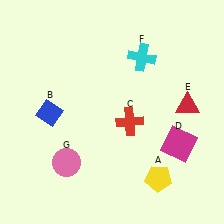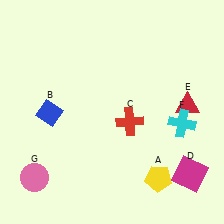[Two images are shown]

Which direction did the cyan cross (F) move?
The cyan cross (F) moved down.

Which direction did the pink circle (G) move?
The pink circle (G) moved left.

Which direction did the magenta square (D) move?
The magenta square (D) moved down.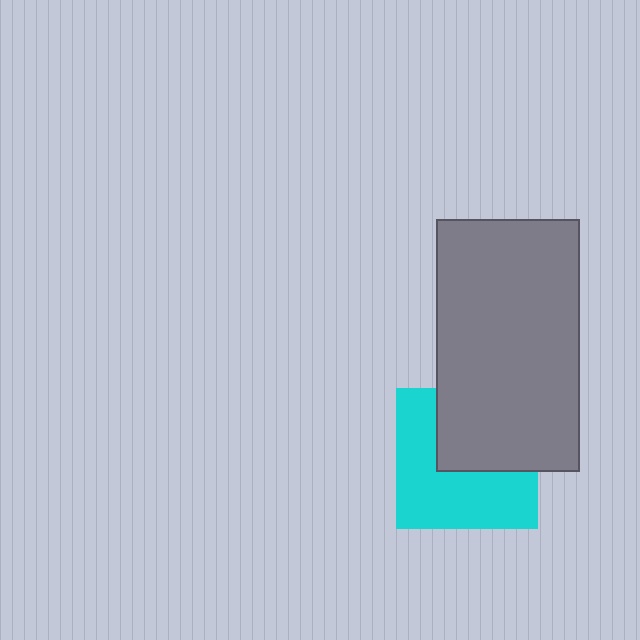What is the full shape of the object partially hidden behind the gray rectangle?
The partially hidden object is a cyan square.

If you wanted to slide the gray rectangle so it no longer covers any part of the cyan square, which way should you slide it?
Slide it up — that is the most direct way to separate the two shapes.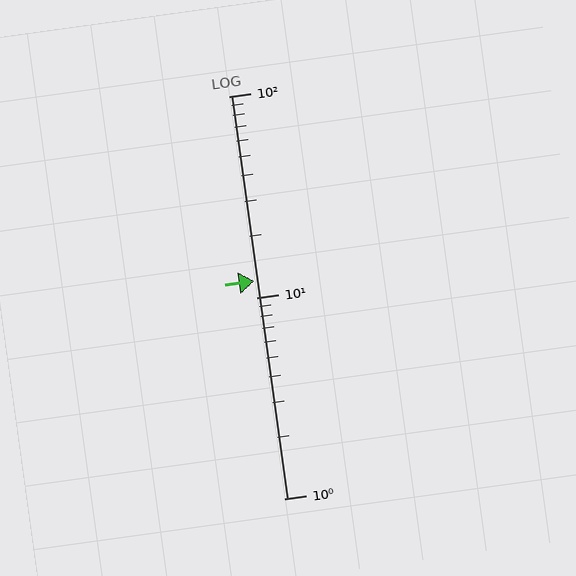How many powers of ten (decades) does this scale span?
The scale spans 2 decades, from 1 to 100.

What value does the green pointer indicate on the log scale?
The pointer indicates approximately 12.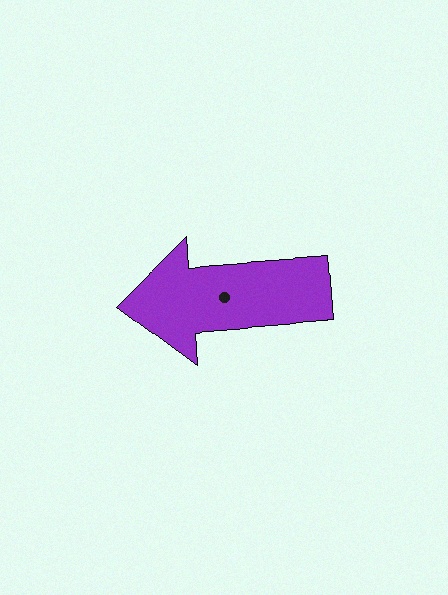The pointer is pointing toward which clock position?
Roughly 9 o'clock.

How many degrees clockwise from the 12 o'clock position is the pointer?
Approximately 266 degrees.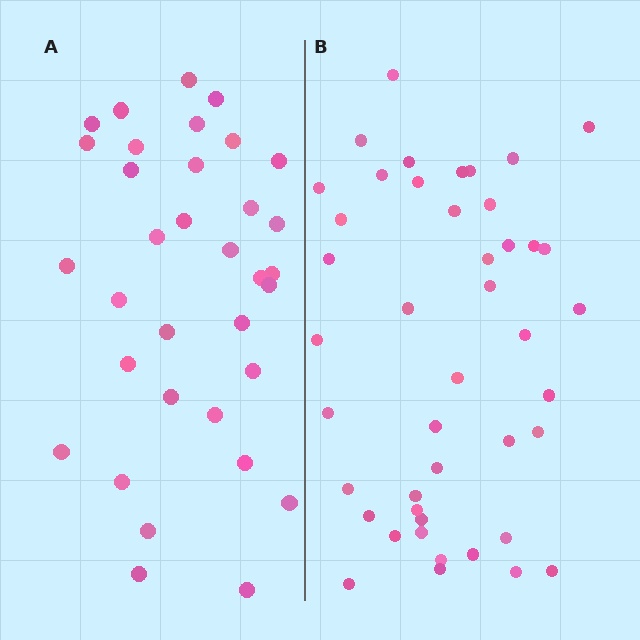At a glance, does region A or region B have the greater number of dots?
Region B (the right region) has more dots.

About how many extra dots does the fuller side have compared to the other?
Region B has roughly 10 or so more dots than region A.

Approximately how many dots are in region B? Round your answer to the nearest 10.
About 40 dots. (The exact count is 44, which rounds to 40.)